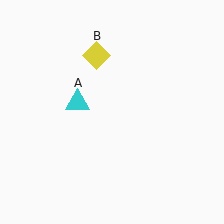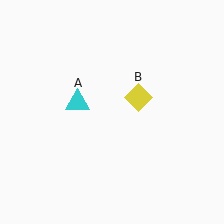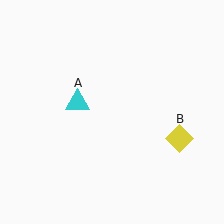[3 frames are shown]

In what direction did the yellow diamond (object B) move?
The yellow diamond (object B) moved down and to the right.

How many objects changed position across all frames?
1 object changed position: yellow diamond (object B).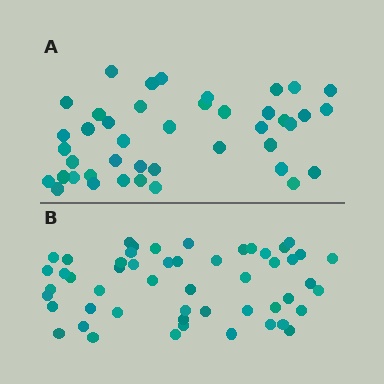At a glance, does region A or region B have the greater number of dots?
Region B (the bottom region) has more dots.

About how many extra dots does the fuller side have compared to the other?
Region B has roughly 10 or so more dots than region A.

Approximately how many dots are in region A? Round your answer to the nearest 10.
About 40 dots. (The exact count is 42, which rounds to 40.)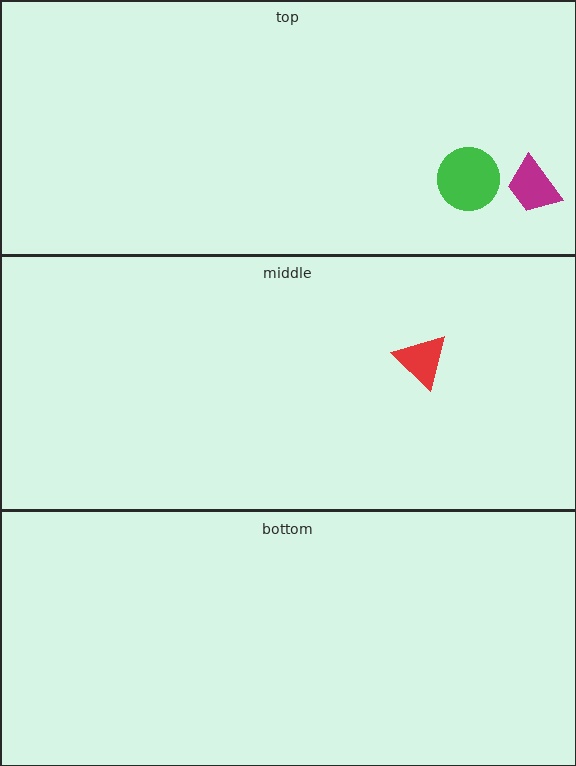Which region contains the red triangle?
The middle region.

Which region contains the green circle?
The top region.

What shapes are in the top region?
The green circle, the magenta trapezoid.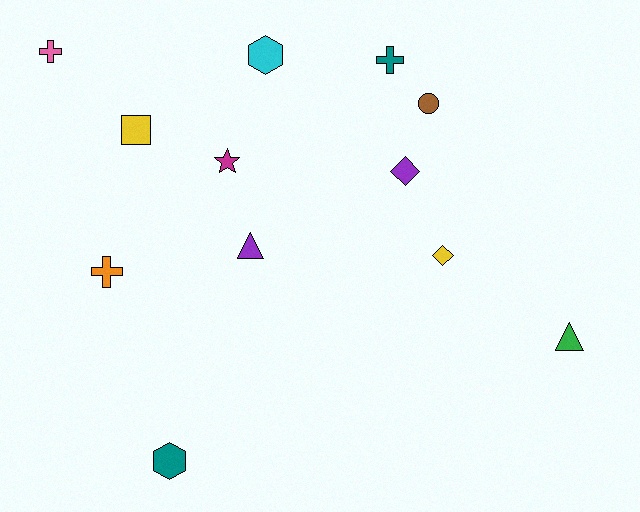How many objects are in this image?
There are 12 objects.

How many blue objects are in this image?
There are no blue objects.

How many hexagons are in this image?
There are 2 hexagons.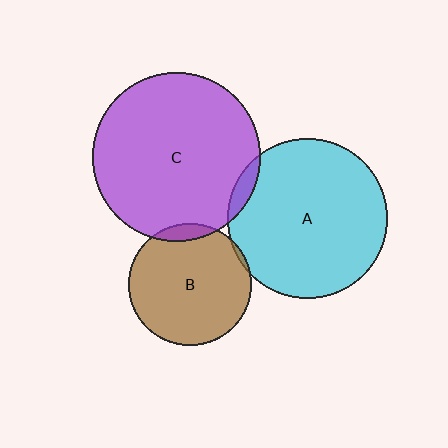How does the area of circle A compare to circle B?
Approximately 1.7 times.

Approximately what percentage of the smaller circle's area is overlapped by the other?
Approximately 5%.